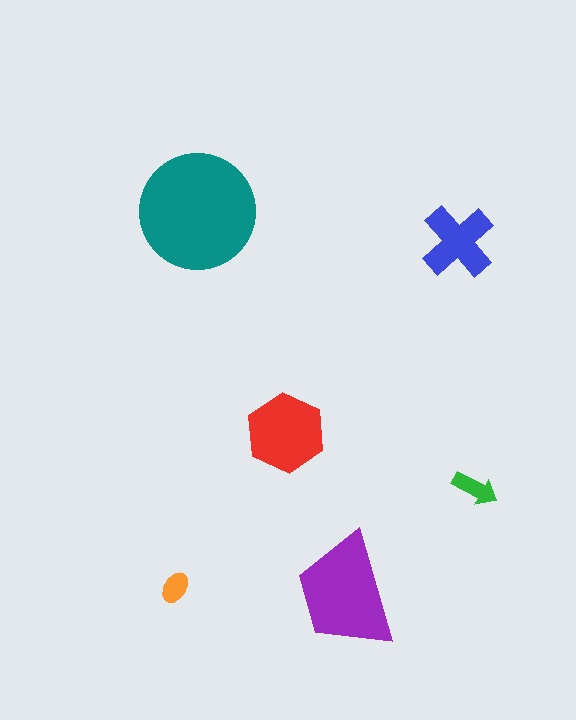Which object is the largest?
The teal circle.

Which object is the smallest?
The orange ellipse.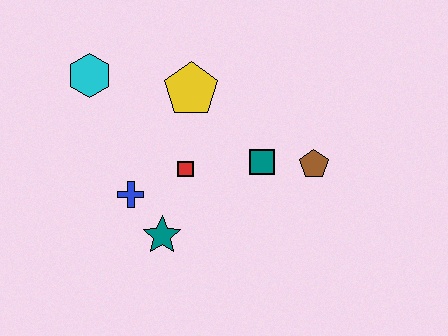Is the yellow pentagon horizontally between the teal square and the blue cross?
Yes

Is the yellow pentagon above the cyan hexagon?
No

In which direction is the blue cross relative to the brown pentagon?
The blue cross is to the left of the brown pentagon.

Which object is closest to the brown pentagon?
The teal square is closest to the brown pentagon.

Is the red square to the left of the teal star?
No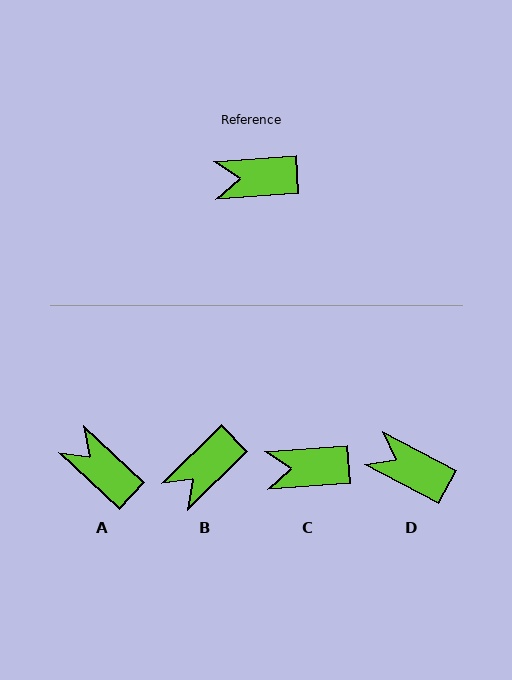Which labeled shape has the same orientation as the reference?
C.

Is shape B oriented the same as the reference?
No, it is off by about 40 degrees.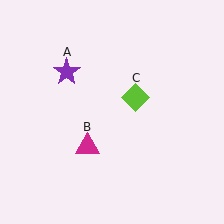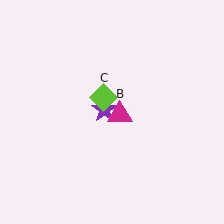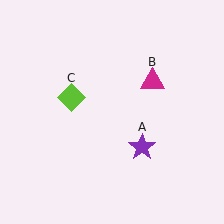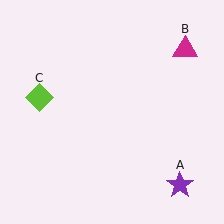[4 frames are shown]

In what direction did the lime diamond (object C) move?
The lime diamond (object C) moved left.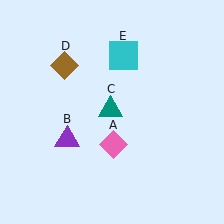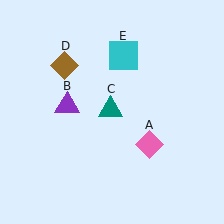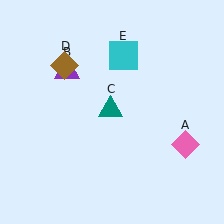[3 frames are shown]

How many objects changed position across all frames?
2 objects changed position: pink diamond (object A), purple triangle (object B).